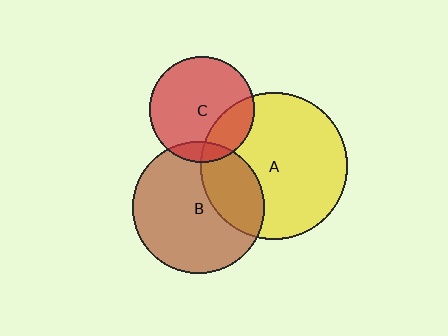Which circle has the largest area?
Circle A (yellow).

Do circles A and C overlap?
Yes.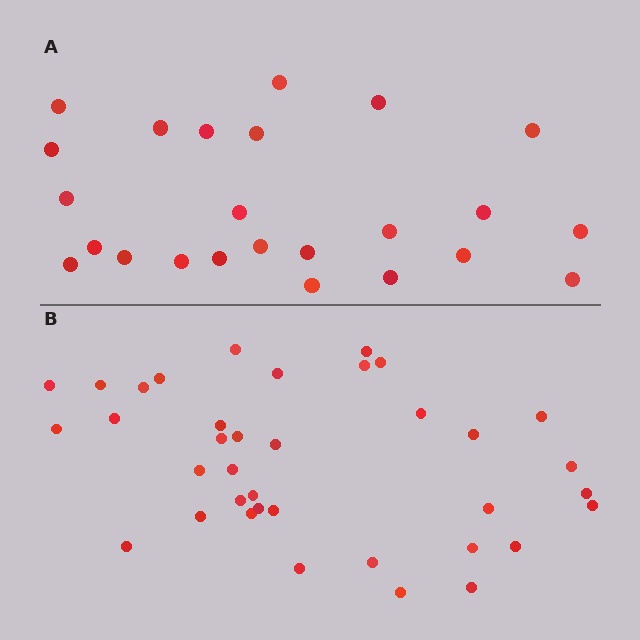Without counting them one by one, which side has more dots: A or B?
Region B (the bottom region) has more dots.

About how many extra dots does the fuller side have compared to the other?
Region B has approximately 15 more dots than region A.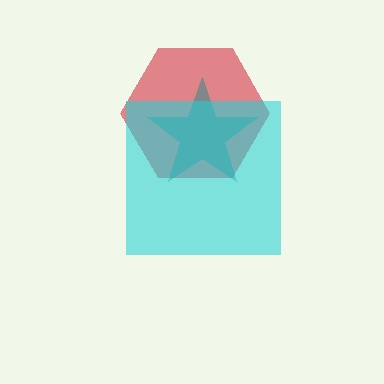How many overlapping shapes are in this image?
There are 3 overlapping shapes in the image.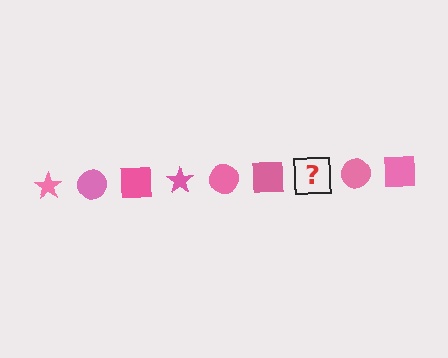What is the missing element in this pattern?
The missing element is a pink star.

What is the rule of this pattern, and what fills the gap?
The rule is that the pattern cycles through star, circle, square shapes in pink. The gap should be filled with a pink star.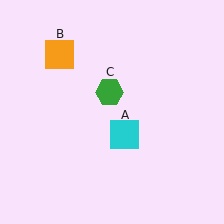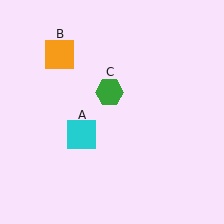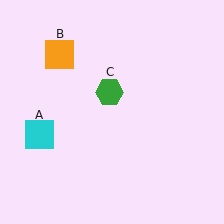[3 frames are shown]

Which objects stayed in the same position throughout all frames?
Orange square (object B) and green hexagon (object C) remained stationary.